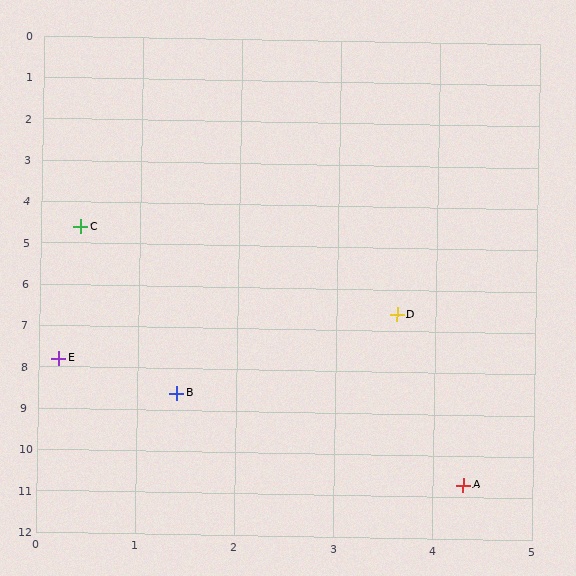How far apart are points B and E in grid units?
Points B and E are about 1.4 grid units apart.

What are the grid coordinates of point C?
Point C is at approximately (0.4, 4.6).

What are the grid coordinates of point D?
Point D is at approximately (3.6, 6.6).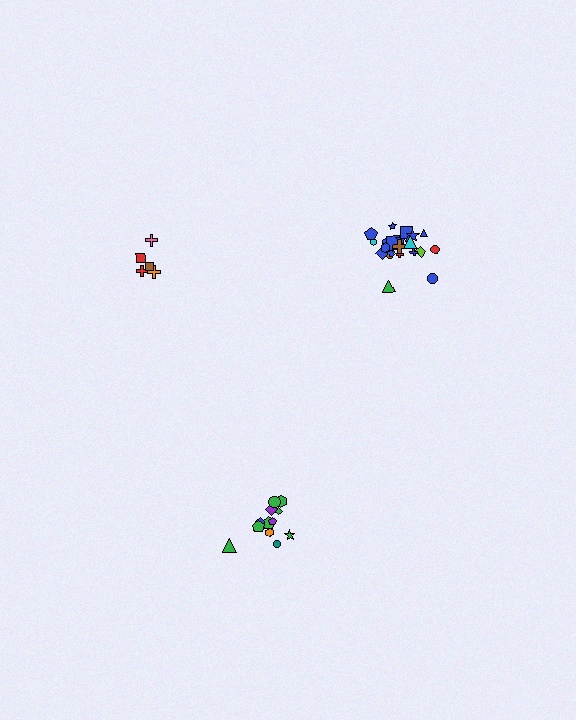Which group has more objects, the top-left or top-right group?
The top-right group.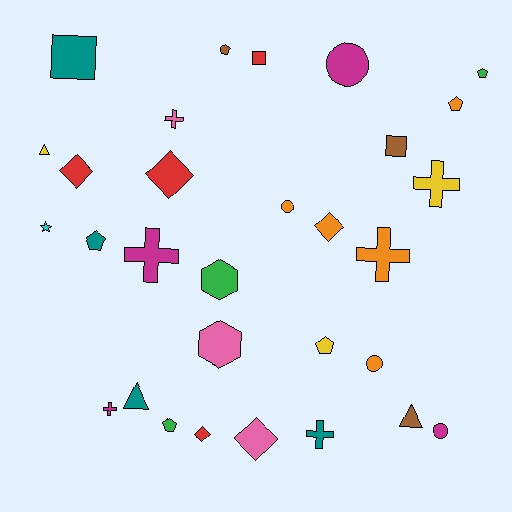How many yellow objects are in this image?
There are 3 yellow objects.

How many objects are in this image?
There are 30 objects.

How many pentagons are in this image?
There are 6 pentagons.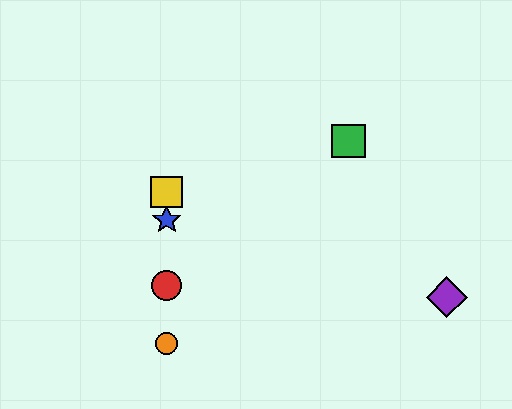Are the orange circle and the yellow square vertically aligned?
Yes, both are at x≈167.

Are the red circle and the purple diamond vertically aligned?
No, the red circle is at x≈167 and the purple diamond is at x≈447.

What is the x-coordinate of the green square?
The green square is at x≈349.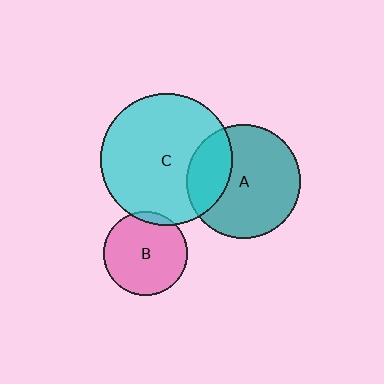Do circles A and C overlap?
Yes.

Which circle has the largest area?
Circle C (cyan).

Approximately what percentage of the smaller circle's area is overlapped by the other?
Approximately 25%.